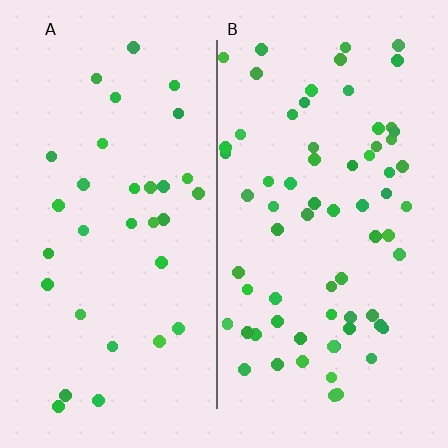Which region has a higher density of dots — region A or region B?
B (the right).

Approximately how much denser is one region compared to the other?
Approximately 2.1× — region B over region A.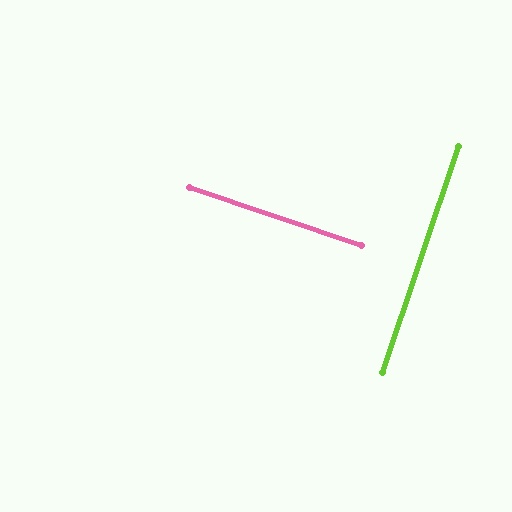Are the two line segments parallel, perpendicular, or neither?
Perpendicular — they meet at approximately 90°.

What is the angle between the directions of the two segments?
Approximately 90 degrees.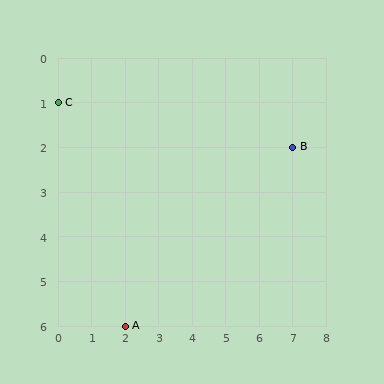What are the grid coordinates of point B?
Point B is at grid coordinates (7, 2).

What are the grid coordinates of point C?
Point C is at grid coordinates (0, 1).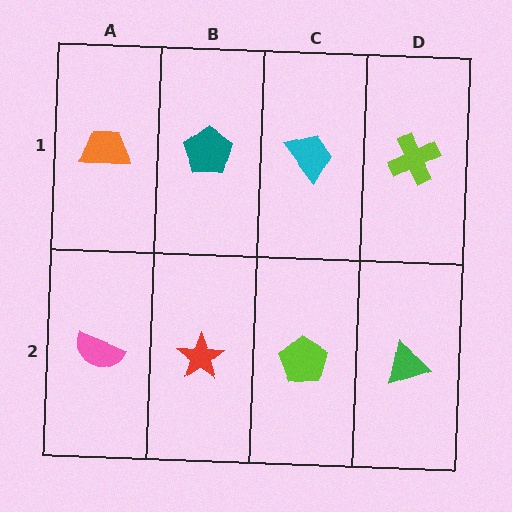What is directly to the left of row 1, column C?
A teal pentagon.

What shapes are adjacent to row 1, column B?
A red star (row 2, column B), an orange trapezoid (row 1, column A), a cyan trapezoid (row 1, column C).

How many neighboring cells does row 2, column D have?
2.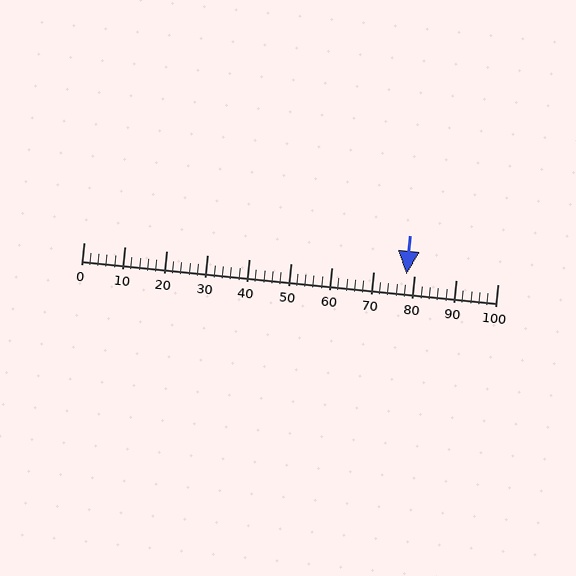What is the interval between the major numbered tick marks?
The major tick marks are spaced 10 units apart.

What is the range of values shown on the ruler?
The ruler shows values from 0 to 100.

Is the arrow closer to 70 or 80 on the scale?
The arrow is closer to 80.